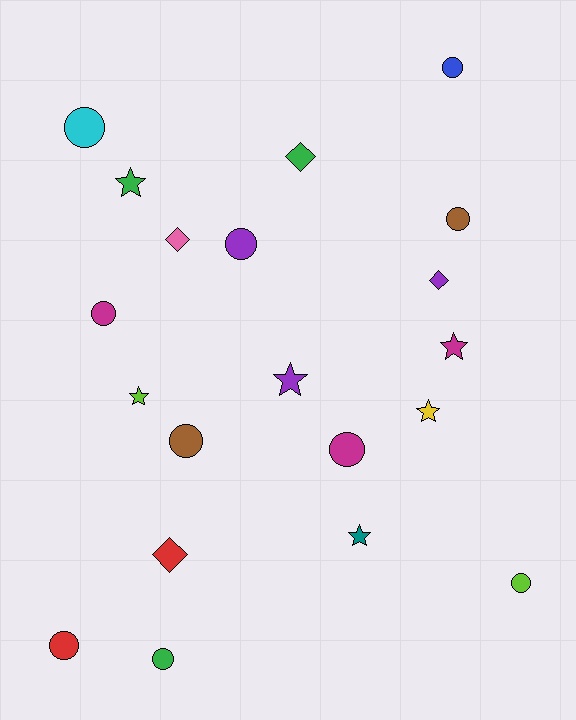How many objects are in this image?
There are 20 objects.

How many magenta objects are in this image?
There are 3 magenta objects.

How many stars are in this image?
There are 6 stars.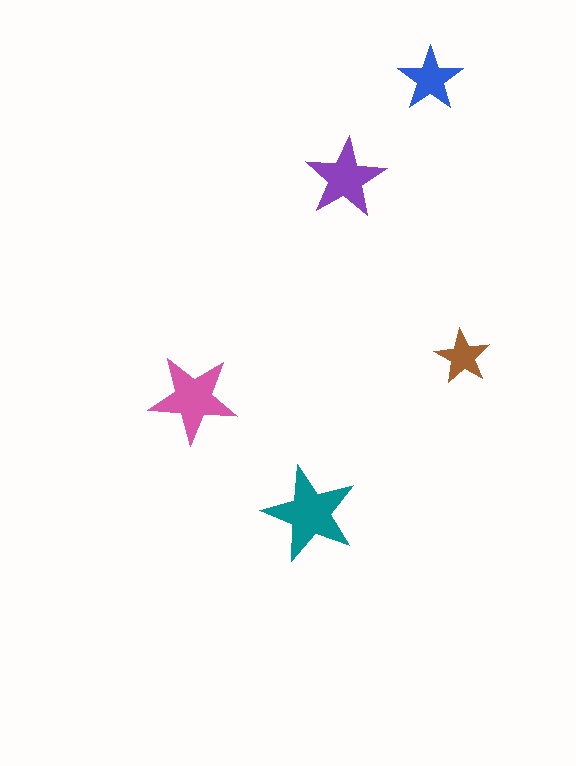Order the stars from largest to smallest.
the teal one, the pink one, the purple one, the blue one, the brown one.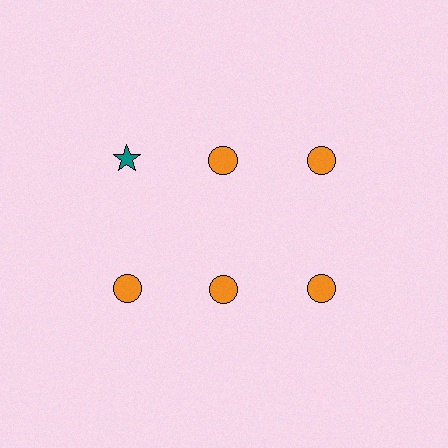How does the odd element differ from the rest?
It differs in both color (teal instead of orange) and shape (star instead of circle).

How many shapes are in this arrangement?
There are 6 shapes arranged in a grid pattern.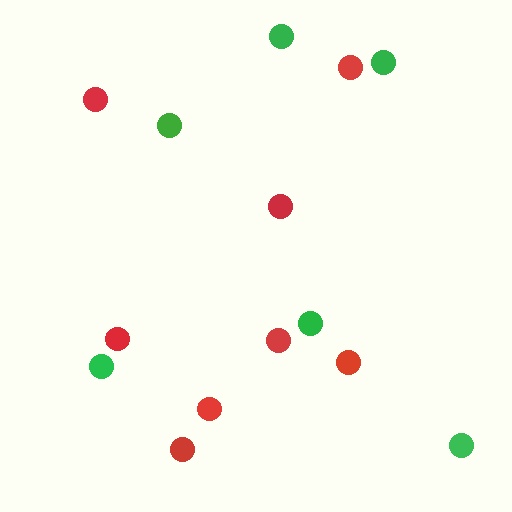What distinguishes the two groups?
There are 2 groups: one group of green circles (6) and one group of red circles (8).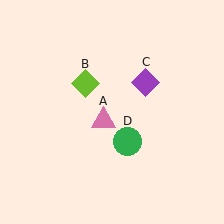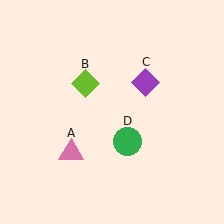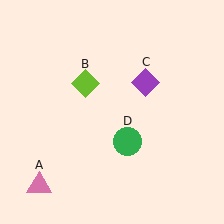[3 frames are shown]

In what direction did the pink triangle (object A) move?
The pink triangle (object A) moved down and to the left.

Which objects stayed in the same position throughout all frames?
Lime diamond (object B) and purple diamond (object C) and green circle (object D) remained stationary.